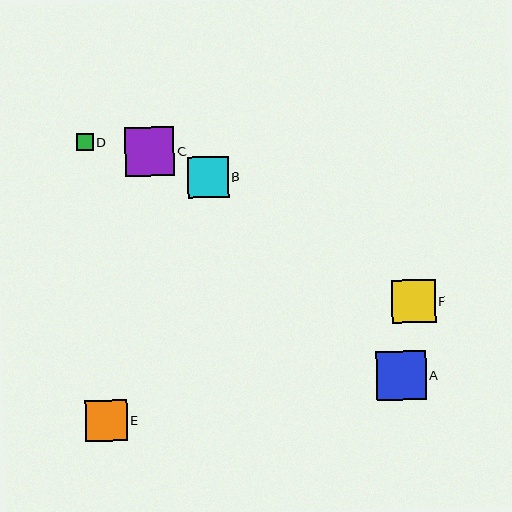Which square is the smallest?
Square D is the smallest with a size of approximately 16 pixels.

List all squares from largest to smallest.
From largest to smallest: A, C, F, E, B, D.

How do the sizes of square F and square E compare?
Square F and square E are approximately the same size.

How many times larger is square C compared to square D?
Square C is approximately 3.0 times the size of square D.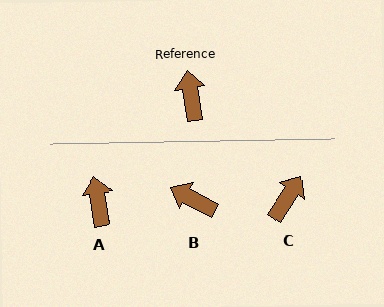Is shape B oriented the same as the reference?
No, it is off by about 53 degrees.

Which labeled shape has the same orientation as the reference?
A.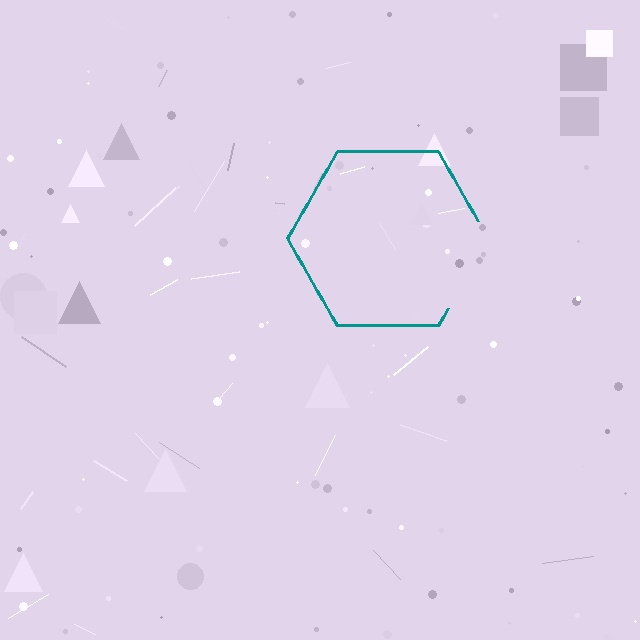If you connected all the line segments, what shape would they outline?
They would outline a hexagon.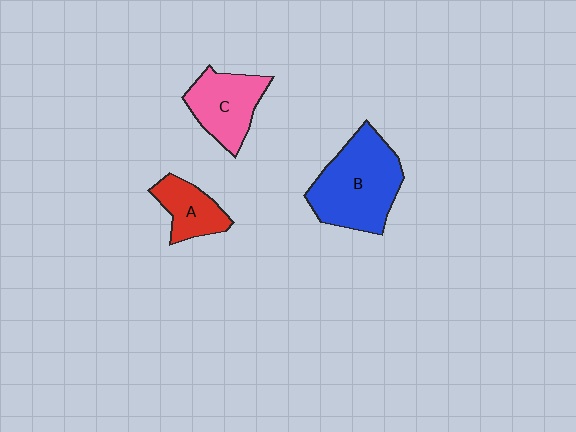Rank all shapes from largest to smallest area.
From largest to smallest: B (blue), C (pink), A (red).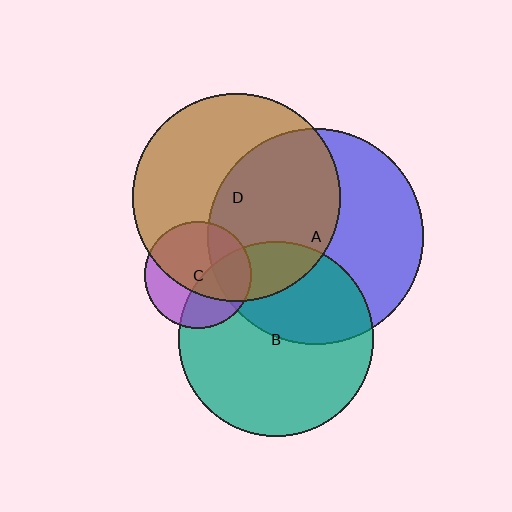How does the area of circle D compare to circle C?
Approximately 3.8 times.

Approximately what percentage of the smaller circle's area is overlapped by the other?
Approximately 15%.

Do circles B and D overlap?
Yes.